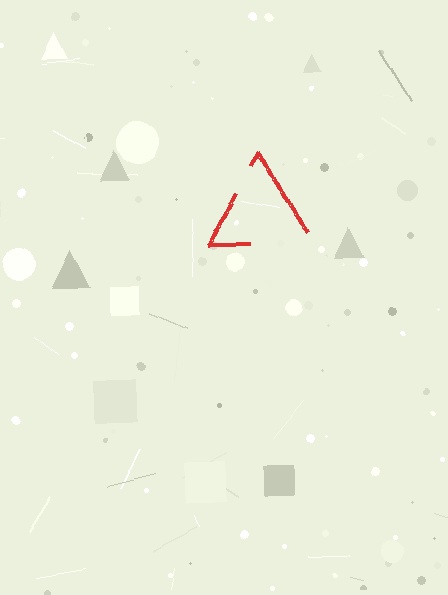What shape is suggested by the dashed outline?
The dashed outline suggests a triangle.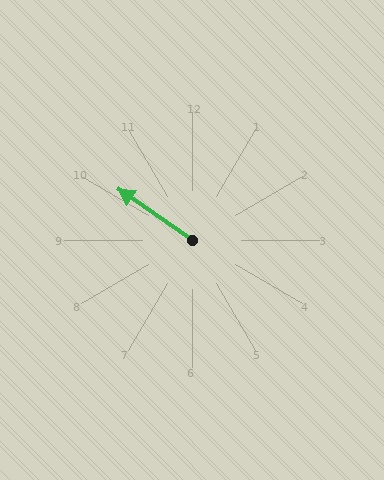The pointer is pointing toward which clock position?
Roughly 10 o'clock.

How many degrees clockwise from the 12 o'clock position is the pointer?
Approximately 305 degrees.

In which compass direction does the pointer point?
Northwest.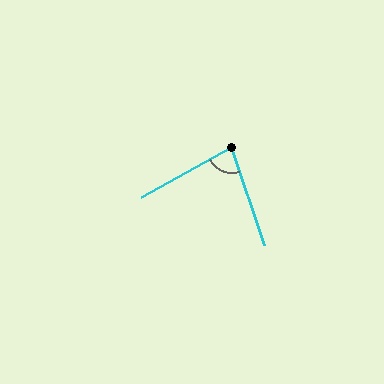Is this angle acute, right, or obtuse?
It is acute.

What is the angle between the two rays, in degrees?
Approximately 80 degrees.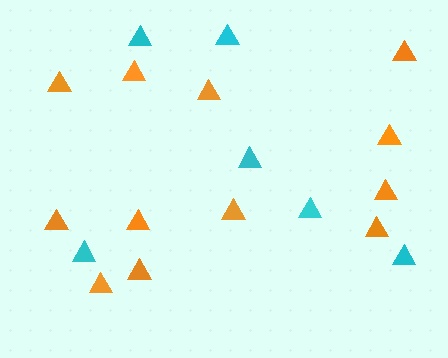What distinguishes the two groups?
There are 2 groups: one group of cyan triangles (6) and one group of orange triangles (12).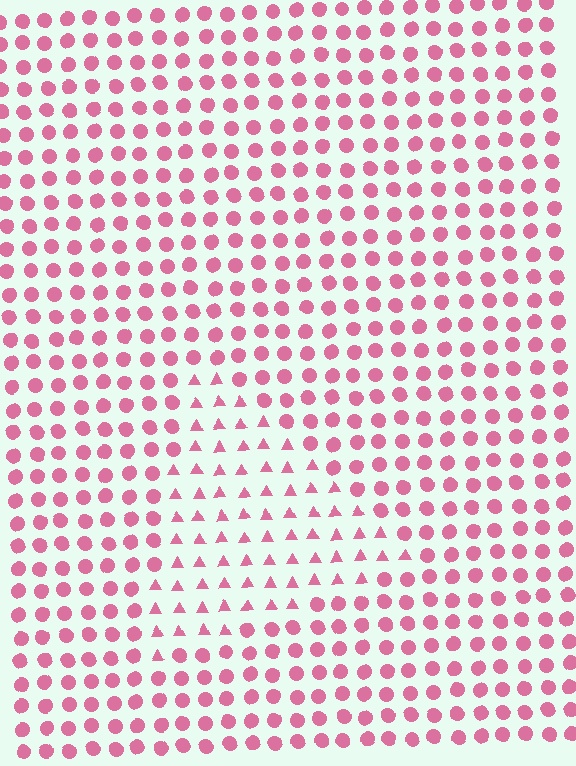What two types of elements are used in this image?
The image uses triangles inside the triangle region and circles outside it.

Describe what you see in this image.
The image is filled with small pink elements arranged in a uniform grid. A triangle-shaped region contains triangles, while the surrounding area contains circles. The boundary is defined purely by the change in element shape.